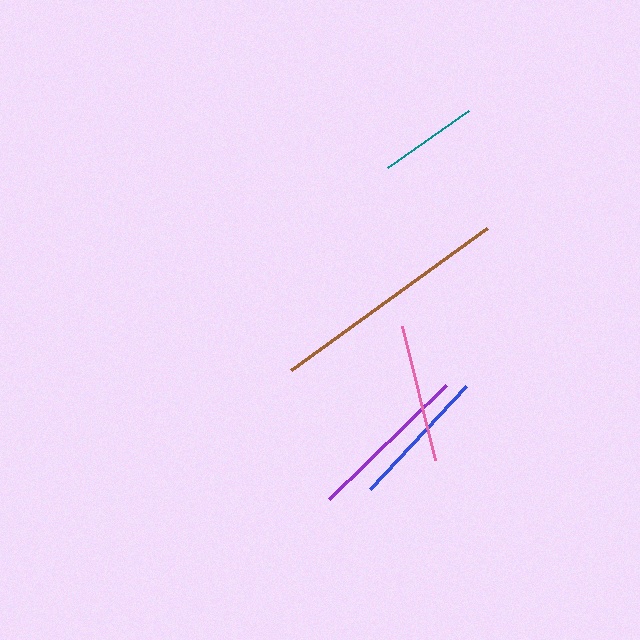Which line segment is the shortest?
The teal line is the shortest at approximately 100 pixels.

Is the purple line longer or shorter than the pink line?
The purple line is longer than the pink line.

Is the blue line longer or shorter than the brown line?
The brown line is longer than the blue line.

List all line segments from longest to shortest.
From longest to shortest: brown, purple, blue, pink, teal.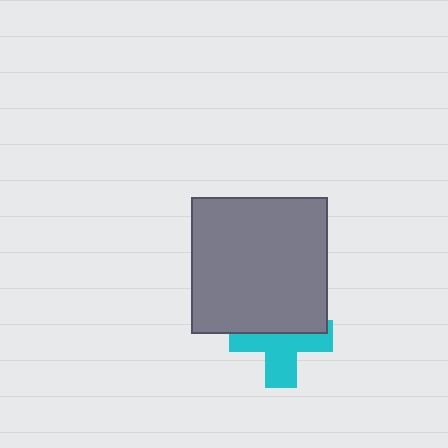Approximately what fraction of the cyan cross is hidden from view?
Roughly 45% of the cyan cross is hidden behind the gray square.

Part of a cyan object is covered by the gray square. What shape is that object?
It is a cross.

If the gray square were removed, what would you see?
You would see the complete cyan cross.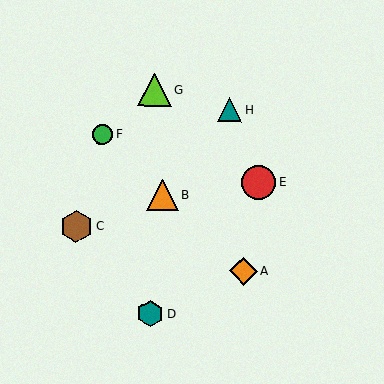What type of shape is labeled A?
Shape A is an orange diamond.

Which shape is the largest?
The red circle (labeled E) is the largest.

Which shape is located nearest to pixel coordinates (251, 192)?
The red circle (labeled E) at (259, 182) is nearest to that location.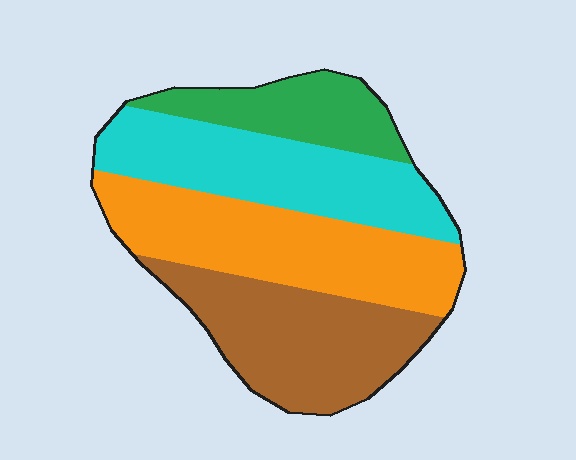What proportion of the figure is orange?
Orange covers roughly 30% of the figure.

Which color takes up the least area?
Green, at roughly 15%.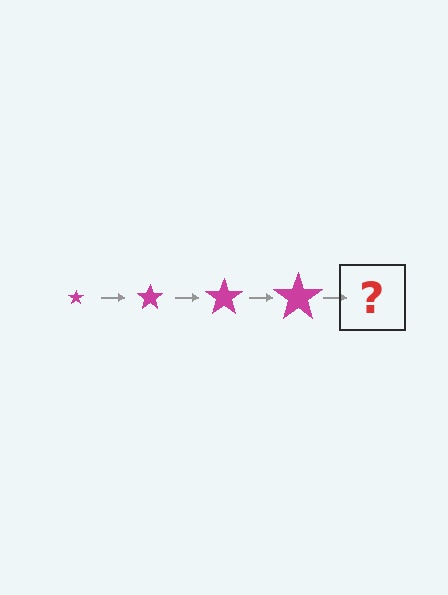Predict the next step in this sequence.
The next step is a magenta star, larger than the previous one.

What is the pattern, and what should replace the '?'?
The pattern is that the star gets progressively larger each step. The '?' should be a magenta star, larger than the previous one.